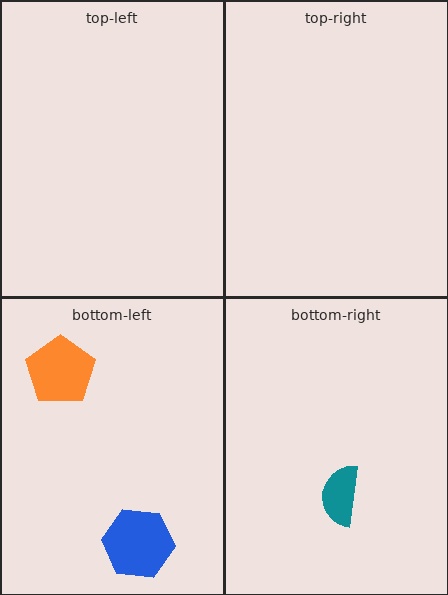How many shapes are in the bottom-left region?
2.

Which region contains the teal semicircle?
The bottom-right region.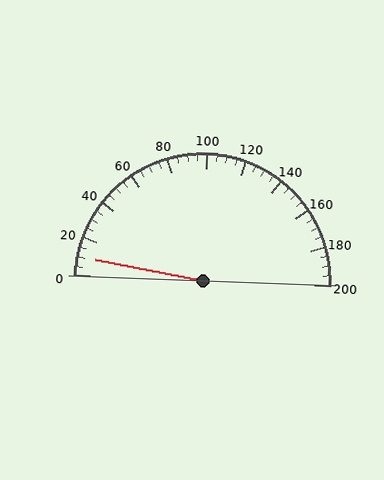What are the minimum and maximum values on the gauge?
The gauge ranges from 0 to 200.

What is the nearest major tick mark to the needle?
The nearest major tick mark is 0.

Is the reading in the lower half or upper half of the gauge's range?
The reading is in the lower half of the range (0 to 200).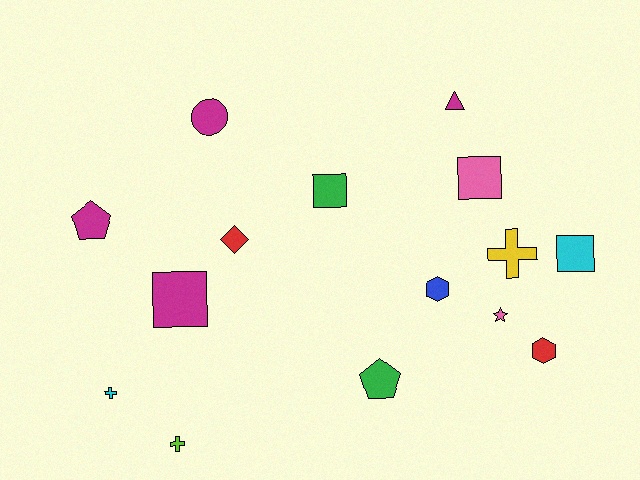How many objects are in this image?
There are 15 objects.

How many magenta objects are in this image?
There are 4 magenta objects.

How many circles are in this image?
There is 1 circle.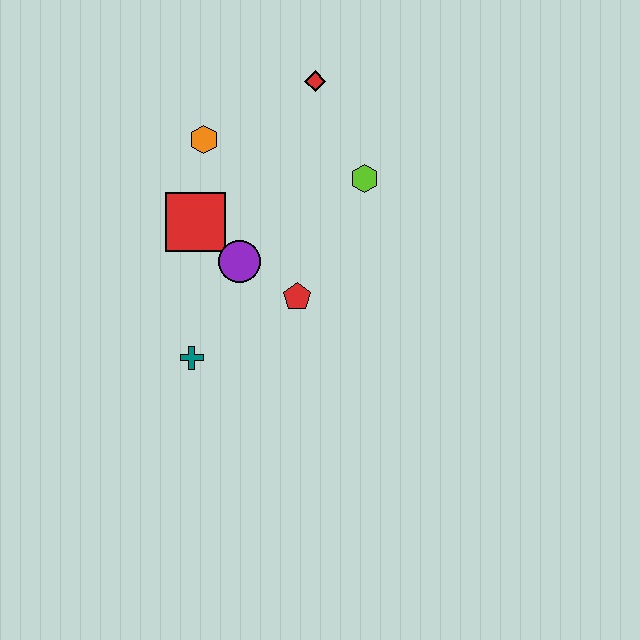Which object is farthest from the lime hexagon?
The teal cross is farthest from the lime hexagon.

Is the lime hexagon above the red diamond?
No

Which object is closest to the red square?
The purple circle is closest to the red square.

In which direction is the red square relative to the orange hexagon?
The red square is below the orange hexagon.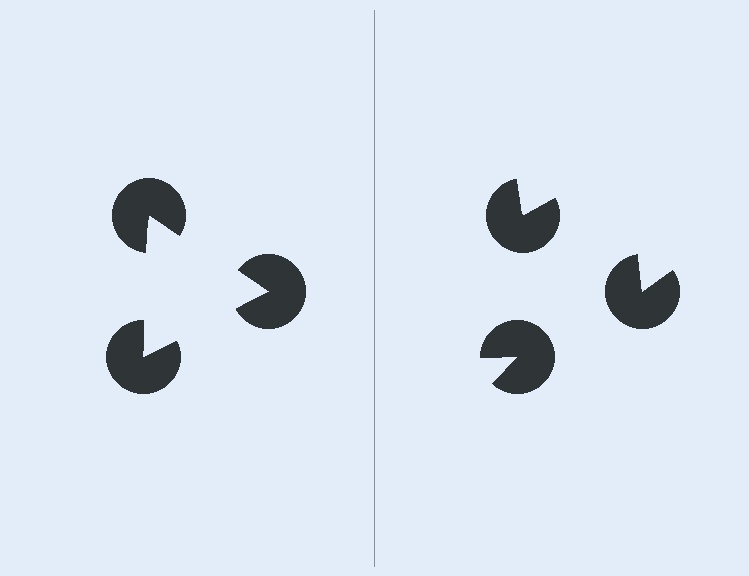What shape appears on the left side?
An illusory triangle.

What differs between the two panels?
The pac-man discs are positioned identically on both sides; only the wedge orientations differ. On the left they align to a triangle; on the right they are misaligned.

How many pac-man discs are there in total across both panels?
6 — 3 on each side.